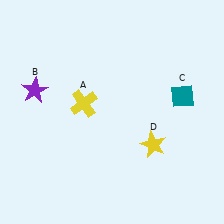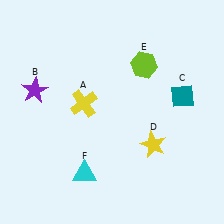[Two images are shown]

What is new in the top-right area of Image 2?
A lime hexagon (E) was added in the top-right area of Image 2.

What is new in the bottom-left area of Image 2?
A cyan triangle (F) was added in the bottom-left area of Image 2.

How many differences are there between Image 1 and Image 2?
There are 2 differences between the two images.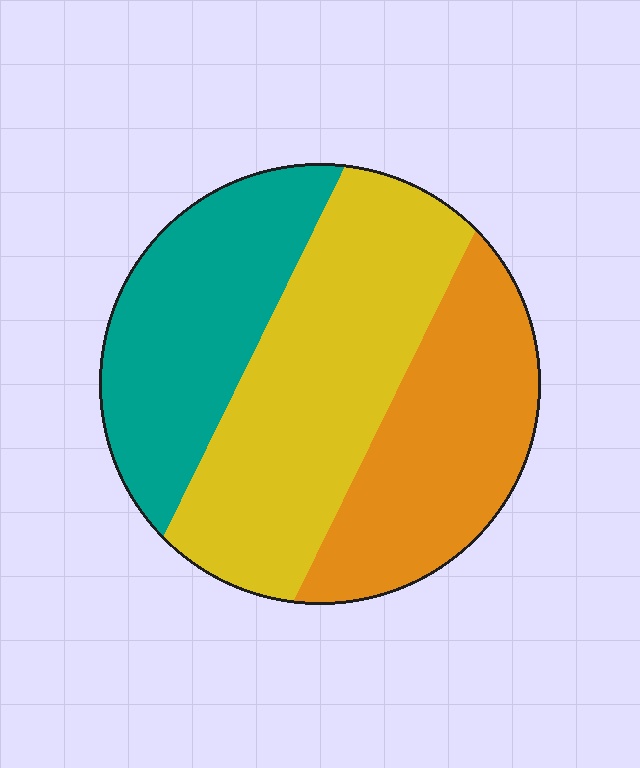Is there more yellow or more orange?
Yellow.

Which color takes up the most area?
Yellow, at roughly 40%.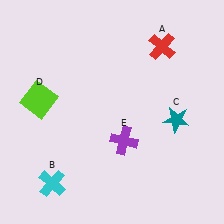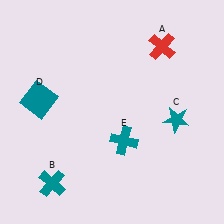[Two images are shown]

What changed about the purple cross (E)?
In Image 1, E is purple. In Image 2, it changed to teal.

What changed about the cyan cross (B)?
In Image 1, B is cyan. In Image 2, it changed to teal.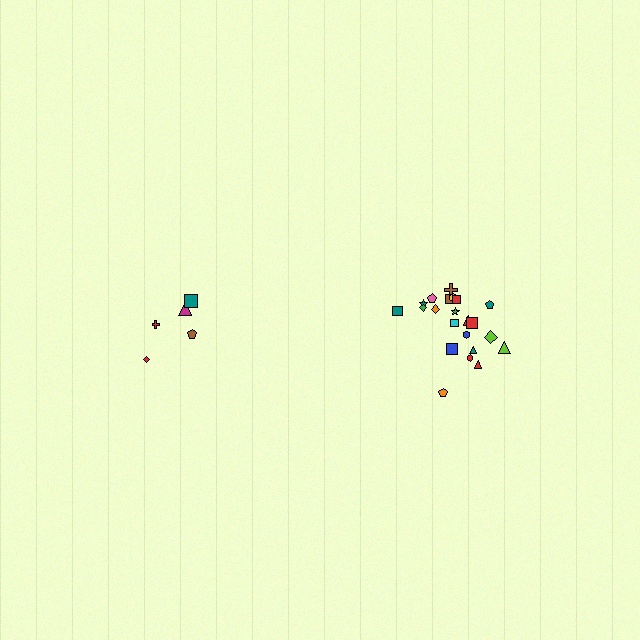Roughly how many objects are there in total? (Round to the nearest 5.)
Roughly 25 objects in total.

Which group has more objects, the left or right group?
The right group.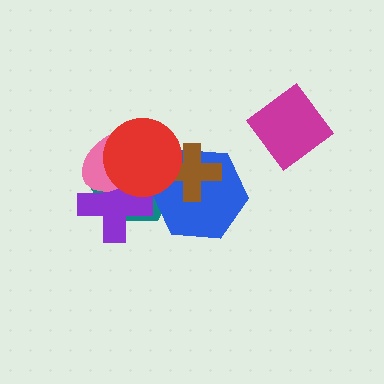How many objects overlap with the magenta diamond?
0 objects overlap with the magenta diamond.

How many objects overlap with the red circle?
5 objects overlap with the red circle.